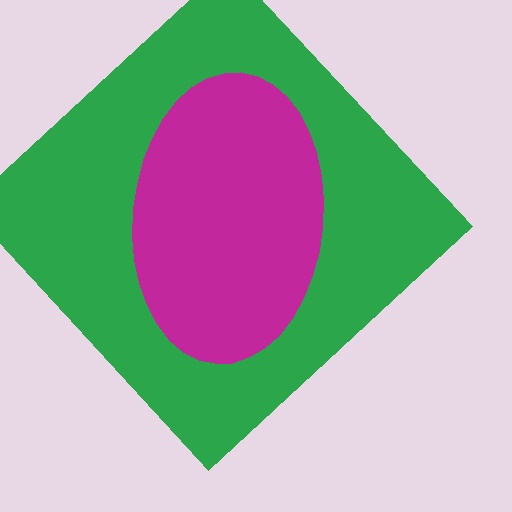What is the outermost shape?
The green diamond.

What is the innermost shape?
The magenta ellipse.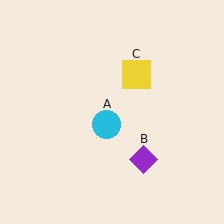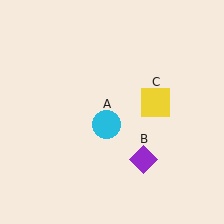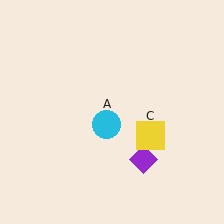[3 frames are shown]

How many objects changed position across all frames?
1 object changed position: yellow square (object C).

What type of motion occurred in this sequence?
The yellow square (object C) rotated clockwise around the center of the scene.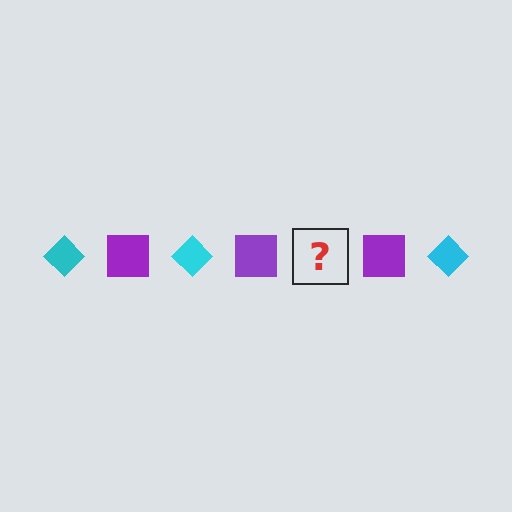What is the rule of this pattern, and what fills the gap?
The rule is that the pattern alternates between cyan diamond and purple square. The gap should be filled with a cyan diamond.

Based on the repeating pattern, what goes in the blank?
The blank should be a cyan diamond.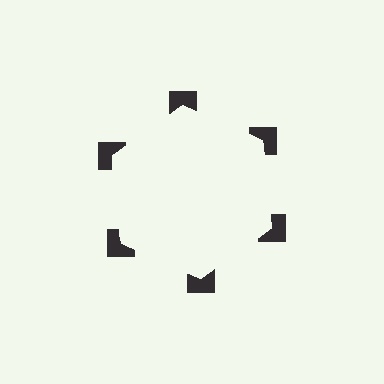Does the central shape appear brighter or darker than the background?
It typically appears slightly brighter than the background, even though no actual brightness change is drawn.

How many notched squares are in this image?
There are 6 — one at each vertex of the illusory hexagon.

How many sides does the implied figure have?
6 sides.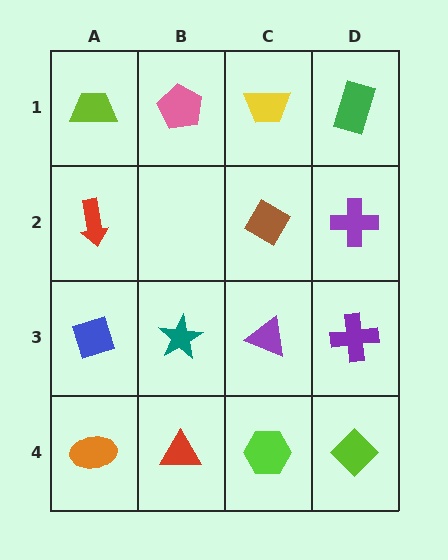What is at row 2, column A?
A red arrow.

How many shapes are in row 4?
4 shapes.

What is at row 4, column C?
A lime hexagon.